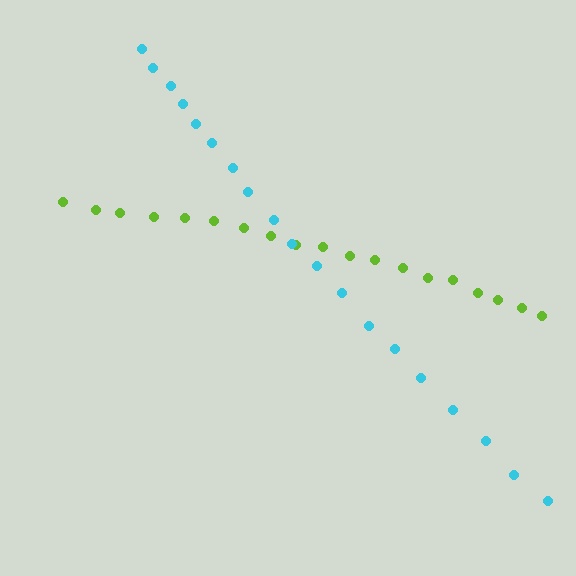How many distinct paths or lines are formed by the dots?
There are 2 distinct paths.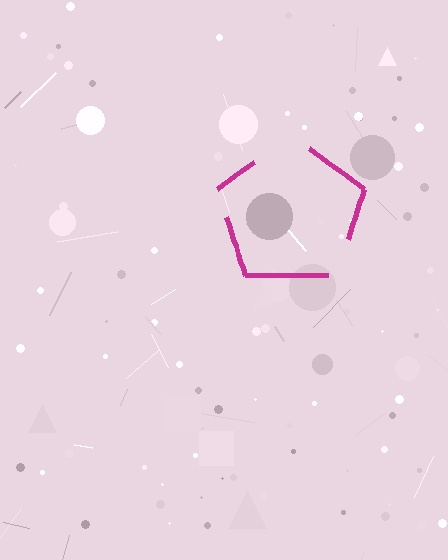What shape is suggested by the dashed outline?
The dashed outline suggests a pentagon.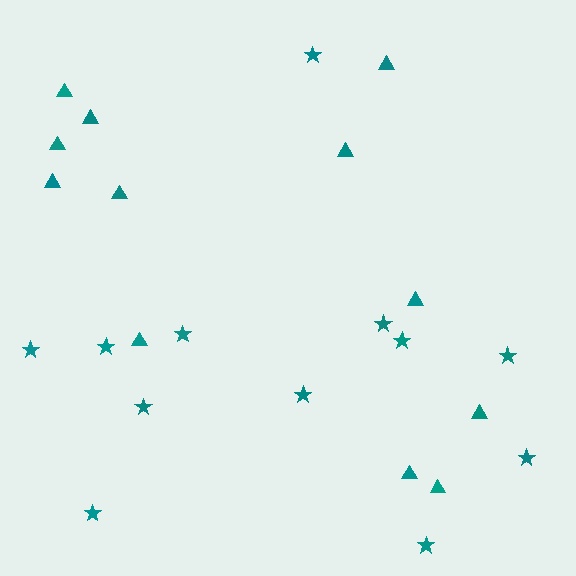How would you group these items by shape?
There are 2 groups: one group of stars (12) and one group of triangles (12).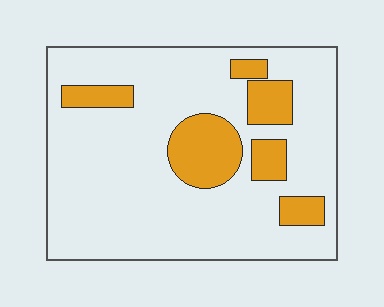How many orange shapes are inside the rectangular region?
6.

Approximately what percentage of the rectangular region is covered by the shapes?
Approximately 20%.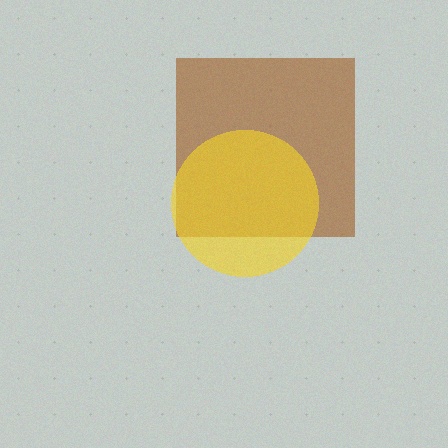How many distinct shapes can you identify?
There are 2 distinct shapes: a brown square, a yellow circle.